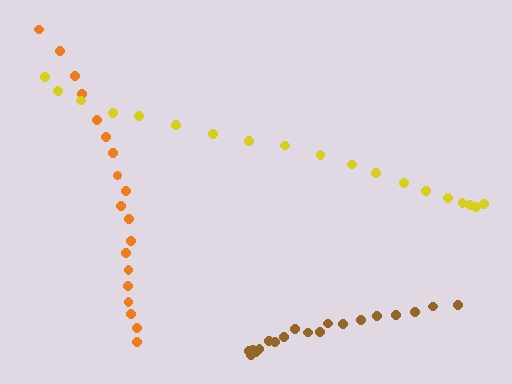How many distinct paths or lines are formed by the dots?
There are 3 distinct paths.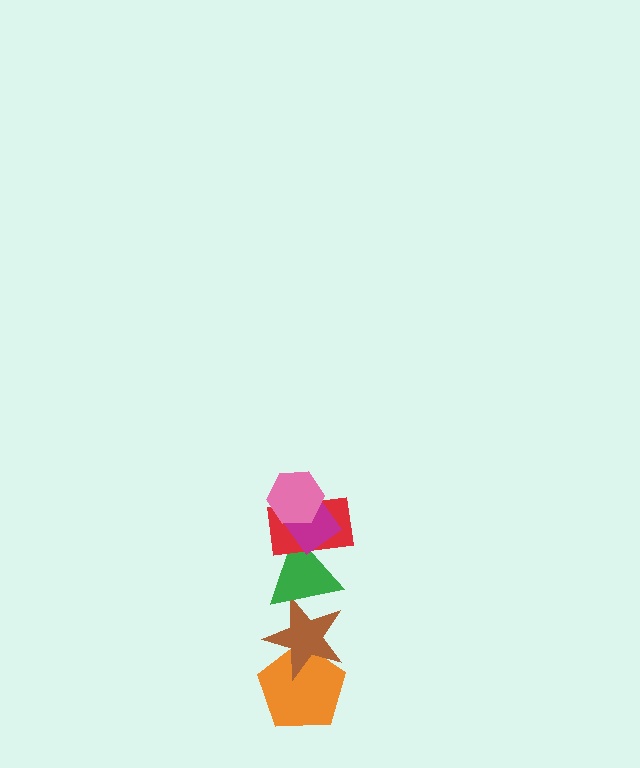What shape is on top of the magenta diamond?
The pink hexagon is on top of the magenta diamond.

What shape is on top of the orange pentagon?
The brown star is on top of the orange pentagon.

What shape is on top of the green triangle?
The red rectangle is on top of the green triangle.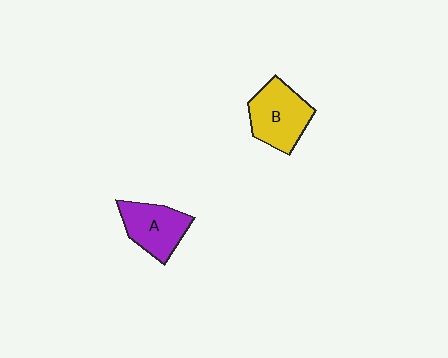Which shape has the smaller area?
Shape A (purple).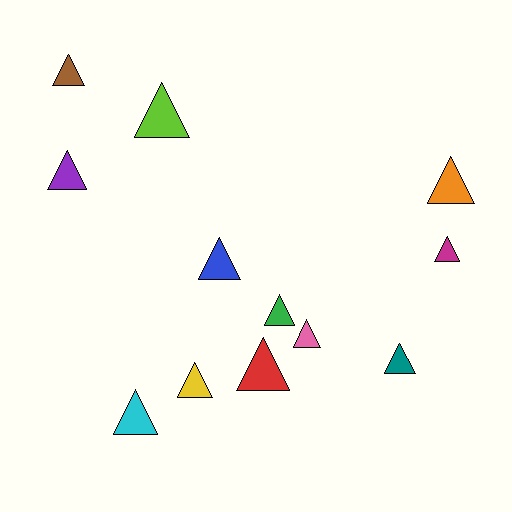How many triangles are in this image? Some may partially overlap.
There are 12 triangles.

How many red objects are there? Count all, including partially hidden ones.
There is 1 red object.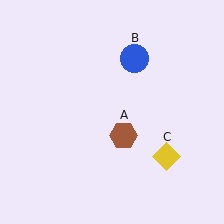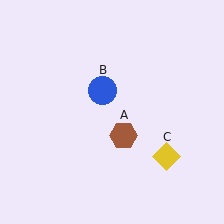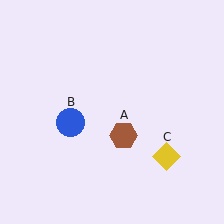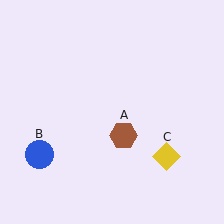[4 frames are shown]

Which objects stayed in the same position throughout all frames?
Brown hexagon (object A) and yellow diamond (object C) remained stationary.